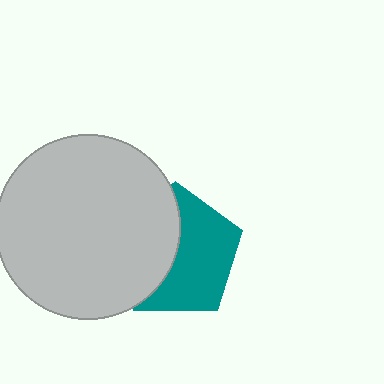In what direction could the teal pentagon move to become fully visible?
The teal pentagon could move right. That would shift it out from behind the light gray circle entirely.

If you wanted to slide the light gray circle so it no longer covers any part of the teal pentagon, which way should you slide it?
Slide it left — that is the most direct way to separate the two shapes.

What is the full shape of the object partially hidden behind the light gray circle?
The partially hidden object is a teal pentagon.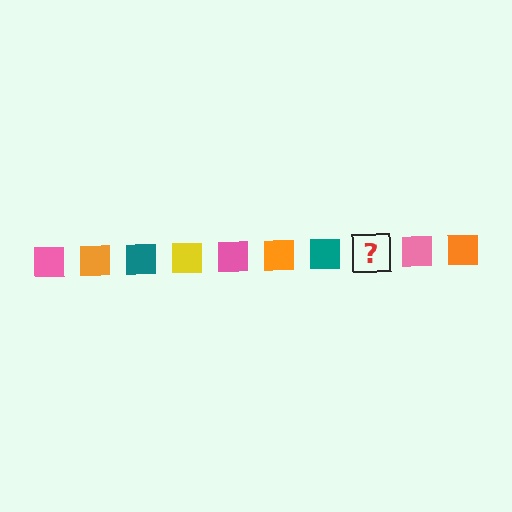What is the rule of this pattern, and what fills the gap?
The rule is that the pattern cycles through pink, orange, teal, yellow squares. The gap should be filled with a yellow square.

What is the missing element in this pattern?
The missing element is a yellow square.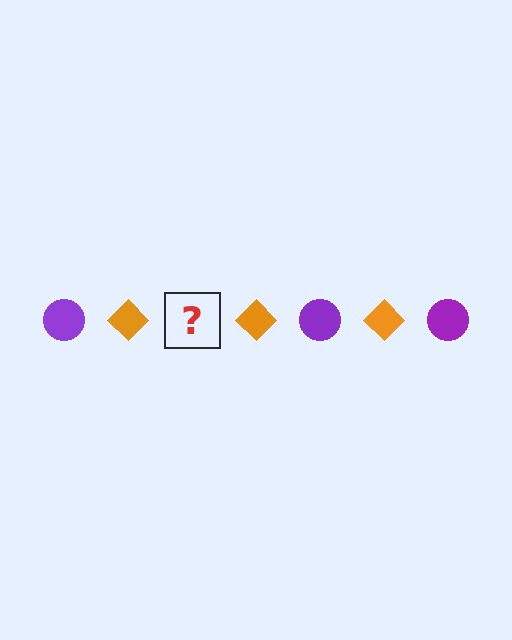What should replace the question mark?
The question mark should be replaced with a purple circle.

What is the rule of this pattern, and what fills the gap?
The rule is that the pattern alternates between purple circle and orange diamond. The gap should be filled with a purple circle.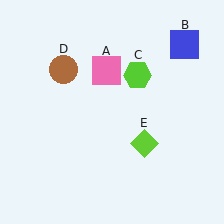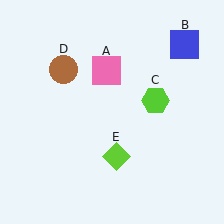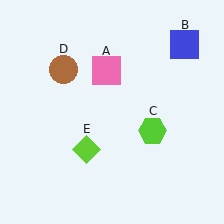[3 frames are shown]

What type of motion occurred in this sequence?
The lime hexagon (object C), lime diamond (object E) rotated clockwise around the center of the scene.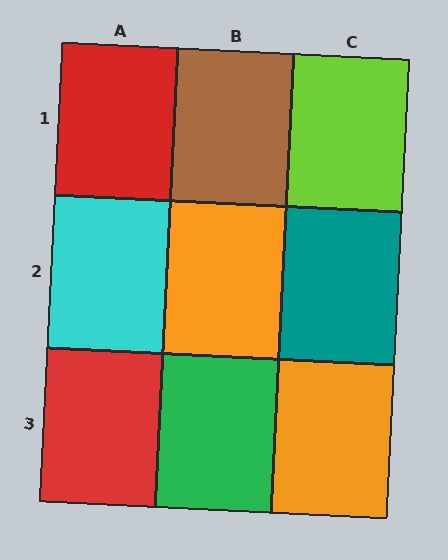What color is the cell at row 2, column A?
Cyan.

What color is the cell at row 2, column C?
Teal.